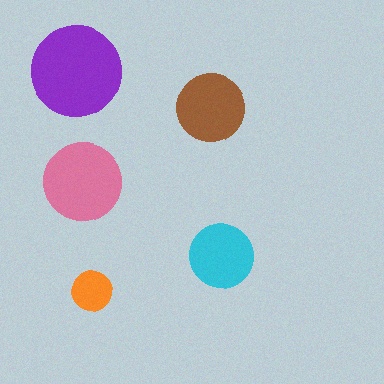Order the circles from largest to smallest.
the purple one, the pink one, the brown one, the cyan one, the orange one.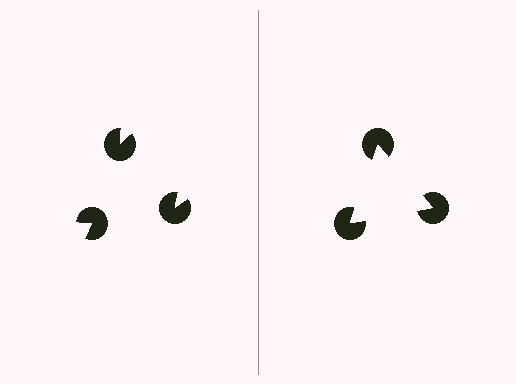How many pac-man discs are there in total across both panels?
6 — 3 on each side.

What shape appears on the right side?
An illusory triangle.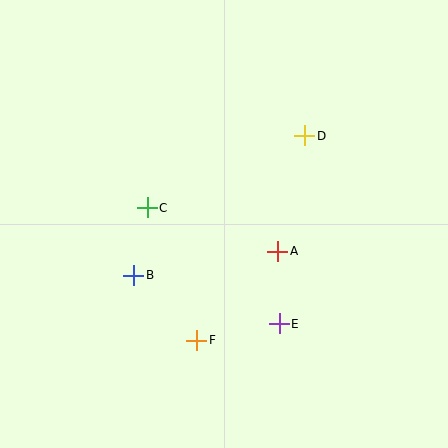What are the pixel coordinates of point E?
Point E is at (279, 324).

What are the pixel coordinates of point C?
Point C is at (147, 208).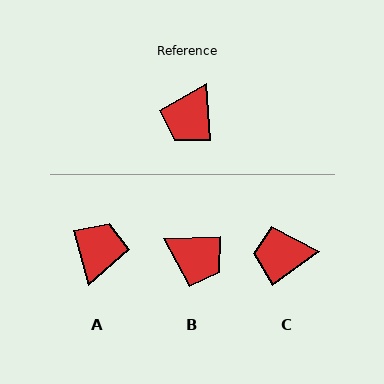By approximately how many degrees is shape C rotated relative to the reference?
Approximately 59 degrees clockwise.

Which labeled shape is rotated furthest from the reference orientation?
A, about 169 degrees away.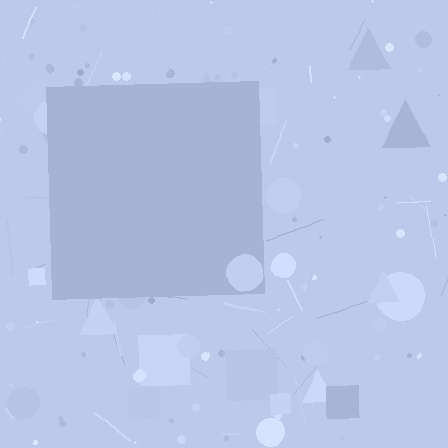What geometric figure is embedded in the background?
A square is embedded in the background.